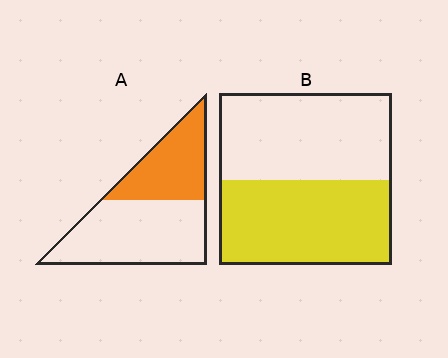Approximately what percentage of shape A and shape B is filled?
A is approximately 40% and B is approximately 50%.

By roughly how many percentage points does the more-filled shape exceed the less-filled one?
By roughly 10 percentage points (B over A).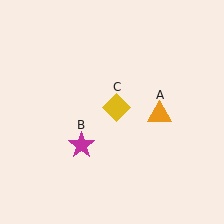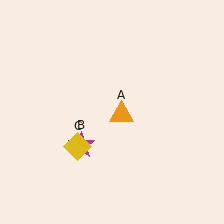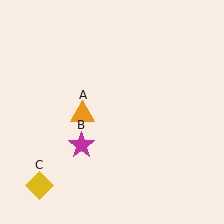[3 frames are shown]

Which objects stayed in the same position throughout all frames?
Magenta star (object B) remained stationary.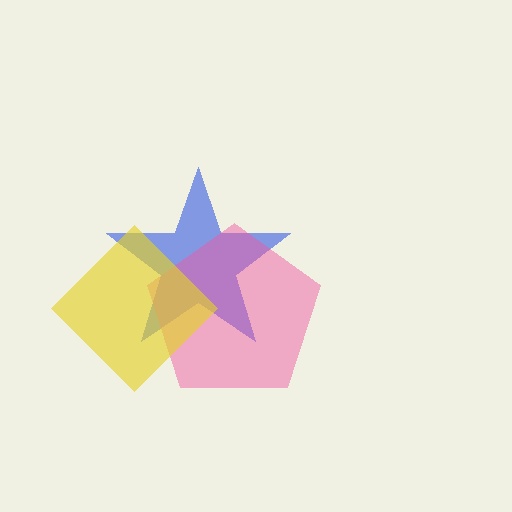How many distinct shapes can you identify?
There are 3 distinct shapes: a blue star, a pink pentagon, a yellow diamond.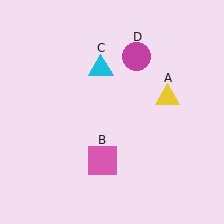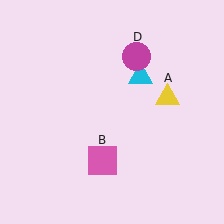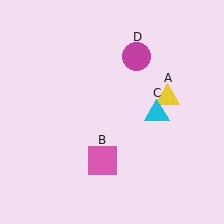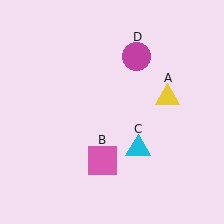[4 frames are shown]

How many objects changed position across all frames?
1 object changed position: cyan triangle (object C).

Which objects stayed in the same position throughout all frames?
Yellow triangle (object A) and pink square (object B) and magenta circle (object D) remained stationary.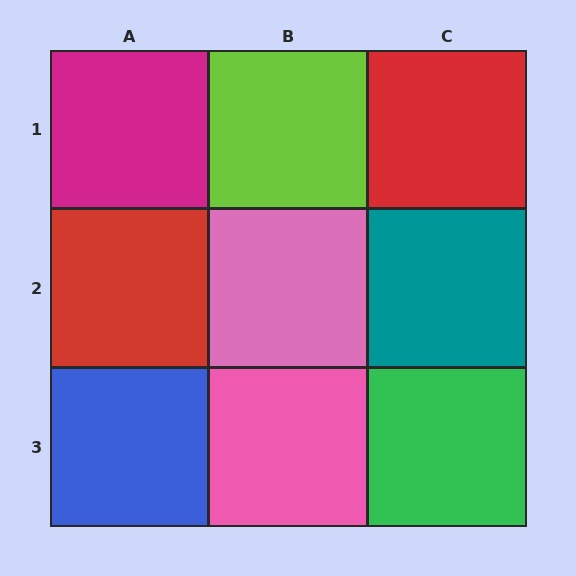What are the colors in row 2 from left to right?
Red, pink, teal.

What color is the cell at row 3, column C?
Green.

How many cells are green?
1 cell is green.